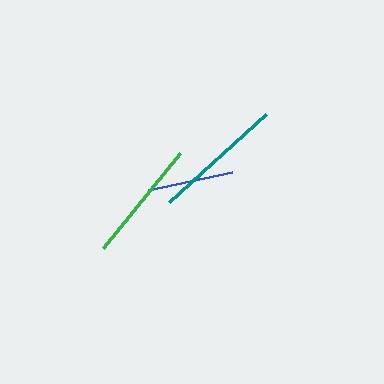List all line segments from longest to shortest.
From longest to shortest: teal, green, blue.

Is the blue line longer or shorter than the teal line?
The teal line is longer than the blue line.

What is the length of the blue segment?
The blue segment is approximately 86 pixels long.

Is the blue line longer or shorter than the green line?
The green line is longer than the blue line.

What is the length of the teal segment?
The teal segment is approximately 132 pixels long.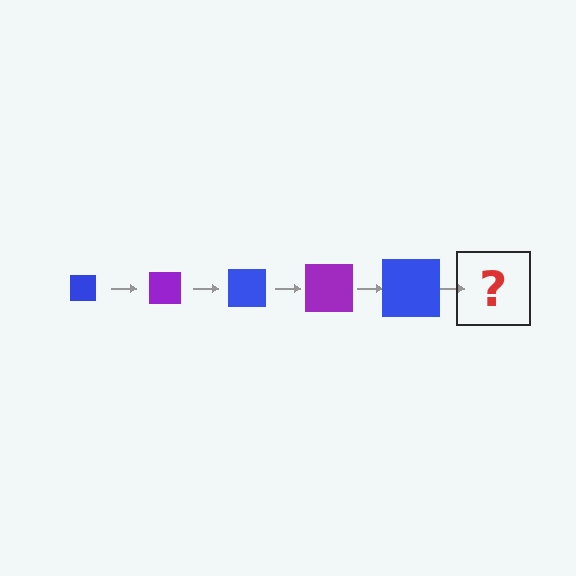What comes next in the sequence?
The next element should be a purple square, larger than the previous one.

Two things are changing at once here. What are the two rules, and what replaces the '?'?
The two rules are that the square grows larger each step and the color cycles through blue and purple. The '?' should be a purple square, larger than the previous one.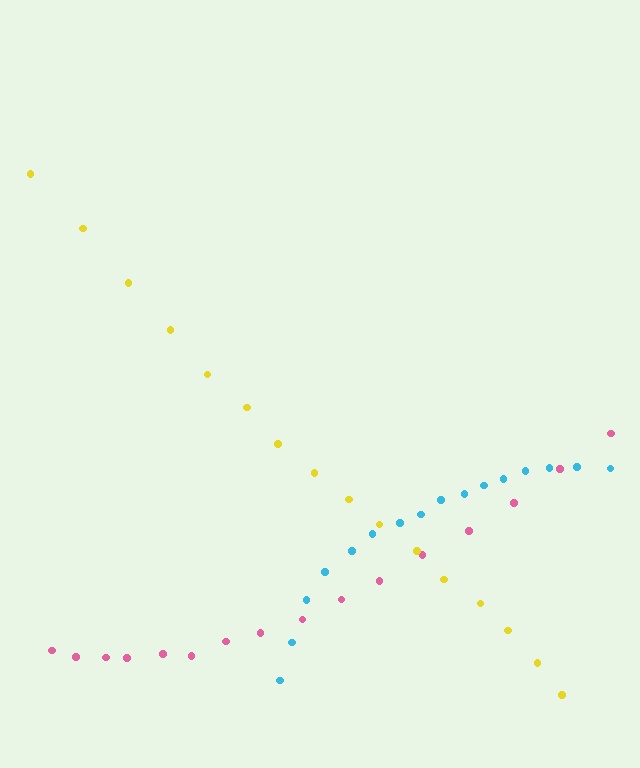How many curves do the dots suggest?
There are 3 distinct paths.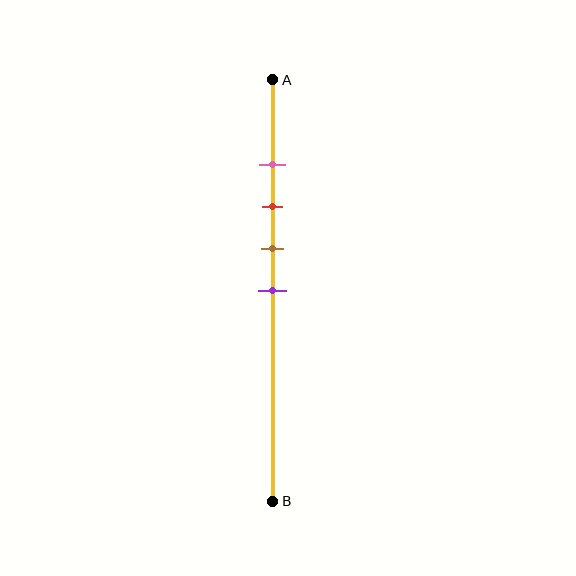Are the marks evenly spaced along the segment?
Yes, the marks are approximately evenly spaced.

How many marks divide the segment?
There are 4 marks dividing the segment.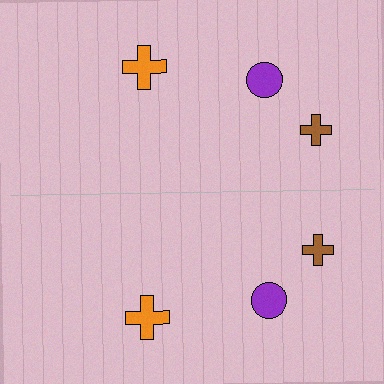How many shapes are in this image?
There are 6 shapes in this image.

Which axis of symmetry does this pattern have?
The pattern has a horizontal axis of symmetry running through the center of the image.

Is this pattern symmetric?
Yes, this pattern has bilateral (reflection) symmetry.